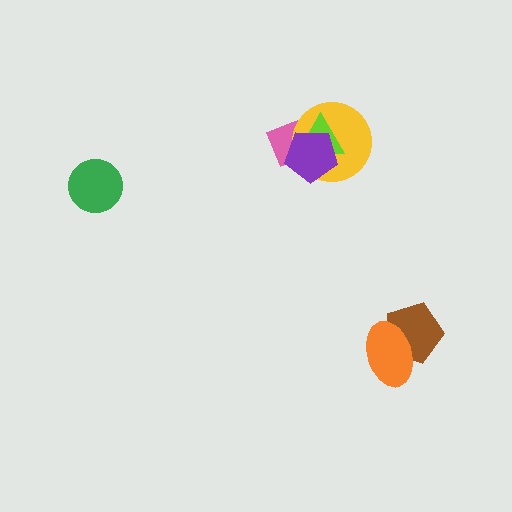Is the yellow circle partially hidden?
Yes, it is partially covered by another shape.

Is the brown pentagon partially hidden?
Yes, it is partially covered by another shape.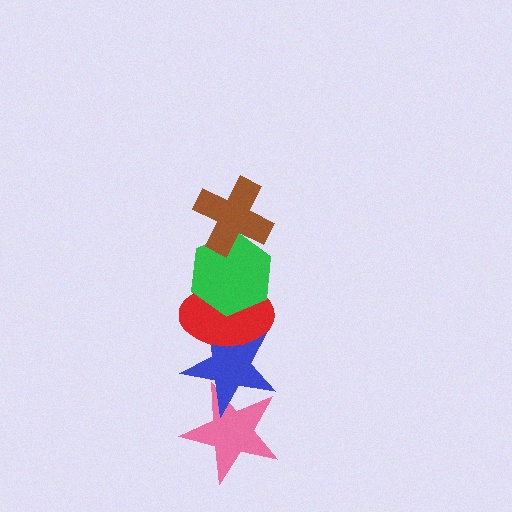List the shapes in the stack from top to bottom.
From top to bottom: the brown cross, the green hexagon, the red ellipse, the blue star, the pink star.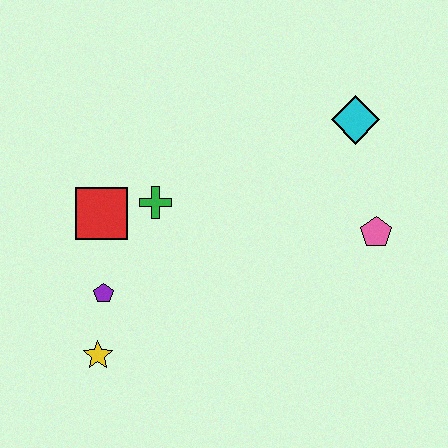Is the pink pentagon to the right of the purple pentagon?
Yes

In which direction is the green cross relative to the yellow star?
The green cross is above the yellow star.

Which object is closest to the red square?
The green cross is closest to the red square.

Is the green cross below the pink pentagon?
No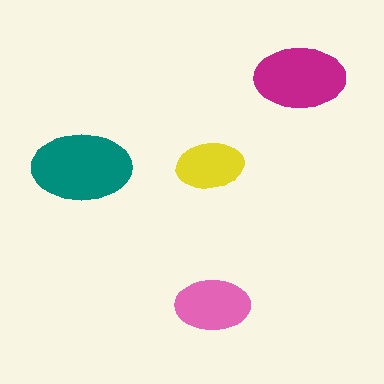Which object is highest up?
The magenta ellipse is topmost.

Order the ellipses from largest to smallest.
the teal one, the magenta one, the pink one, the yellow one.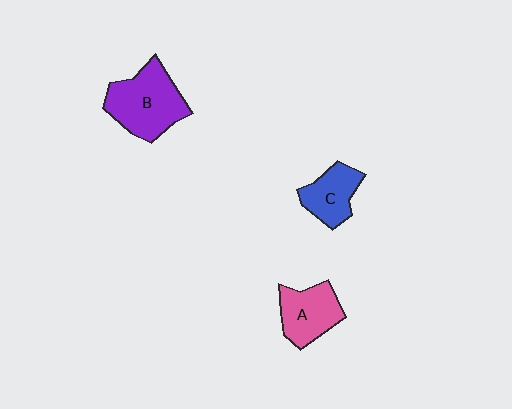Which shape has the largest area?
Shape B (purple).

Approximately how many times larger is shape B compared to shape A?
Approximately 1.4 times.